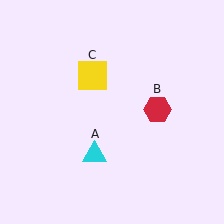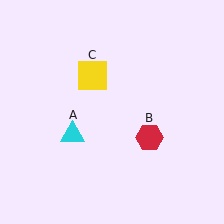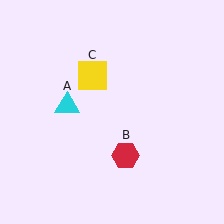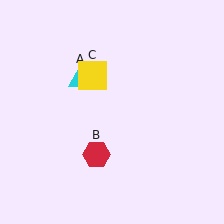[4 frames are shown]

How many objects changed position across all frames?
2 objects changed position: cyan triangle (object A), red hexagon (object B).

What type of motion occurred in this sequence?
The cyan triangle (object A), red hexagon (object B) rotated clockwise around the center of the scene.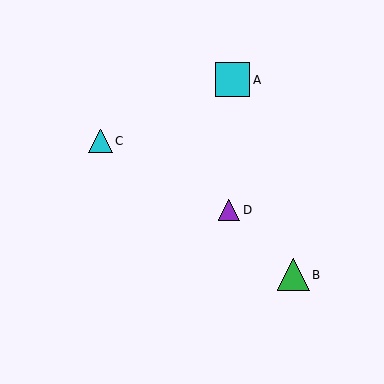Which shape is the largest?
The cyan square (labeled A) is the largest.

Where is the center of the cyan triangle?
The center of the cyan triangle is at (101, 141).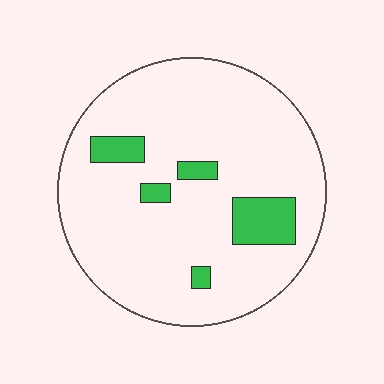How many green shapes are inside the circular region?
5.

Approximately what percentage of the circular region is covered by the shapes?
Approximately 10%.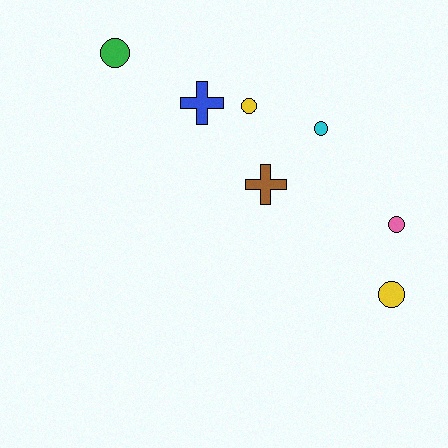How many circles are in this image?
There are 5 circles.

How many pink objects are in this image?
There is 1 pink object.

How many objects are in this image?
There are 7 objects.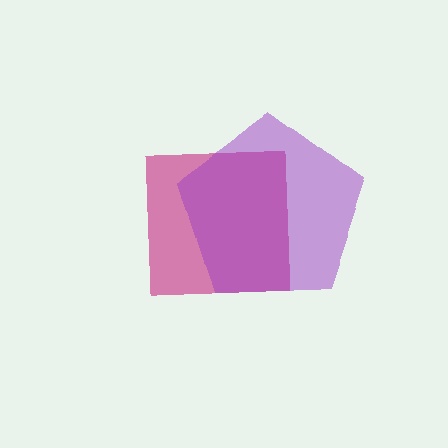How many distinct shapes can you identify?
There are 2 distinct shapes: a magenta square, a purple pentagon.